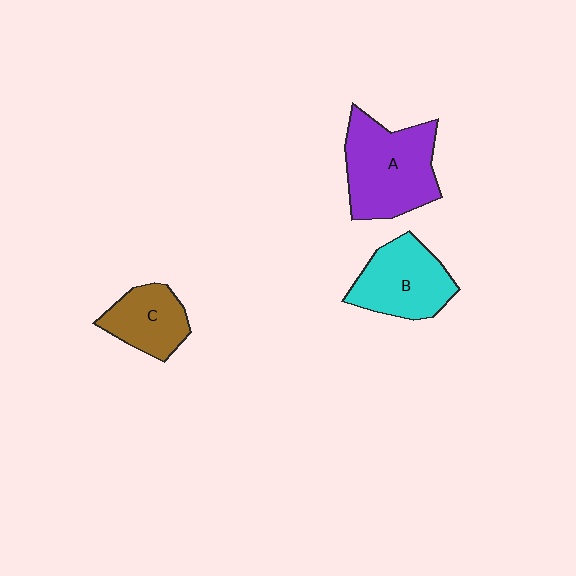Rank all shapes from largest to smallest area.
From largest to smallest: A (purple), B (cyan), C (brown).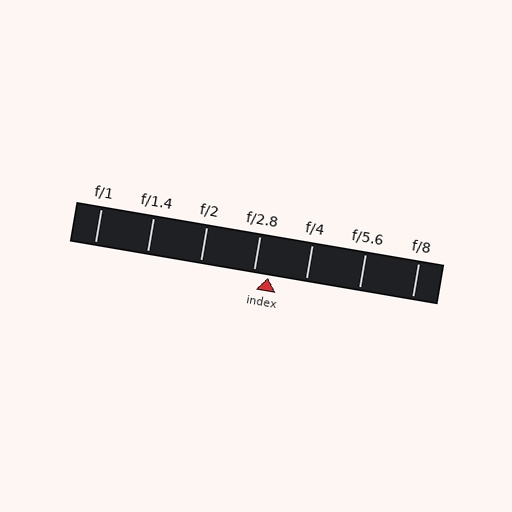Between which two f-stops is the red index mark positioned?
The index mark is between f/2.8 and f/4.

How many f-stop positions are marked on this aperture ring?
There are 7 f-stop positions marked.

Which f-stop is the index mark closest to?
The index mark is closest to f/2.8.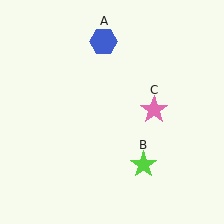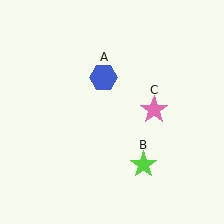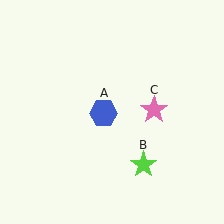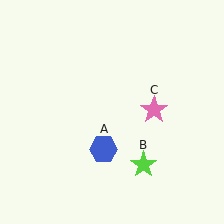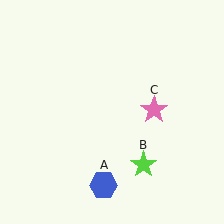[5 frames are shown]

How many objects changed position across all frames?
1 object changed position: blue hexagon (object A).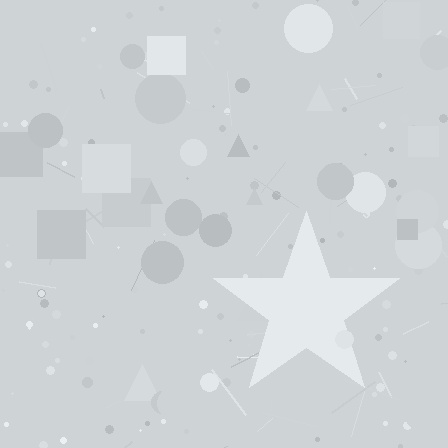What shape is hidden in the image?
A star is hidden in the image.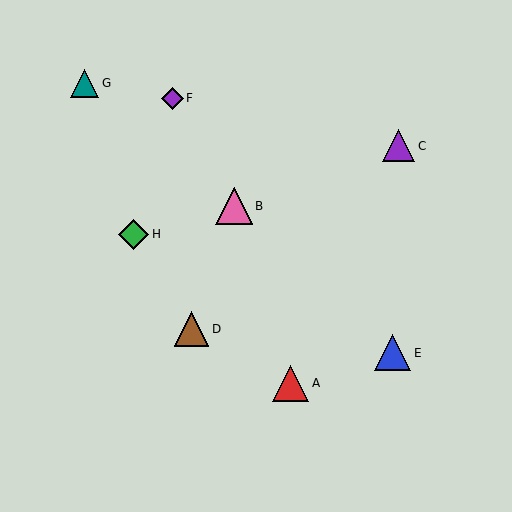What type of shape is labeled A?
Shape A is a red triangle.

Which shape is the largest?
The pink triangle (labeled B) is the largest.